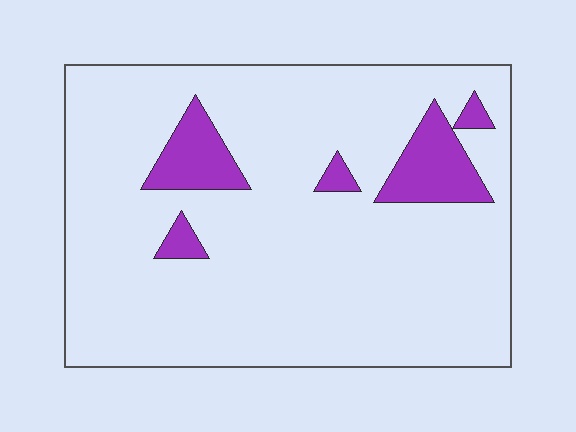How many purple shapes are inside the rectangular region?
5.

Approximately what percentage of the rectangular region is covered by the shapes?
Approximately 10%.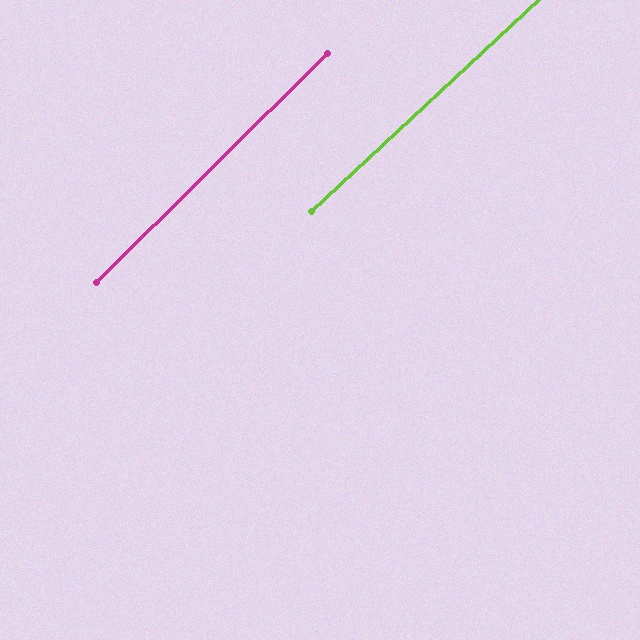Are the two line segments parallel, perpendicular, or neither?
Parallel — their directions differ by only 1.6°.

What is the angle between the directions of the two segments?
Approximately 2 degrees.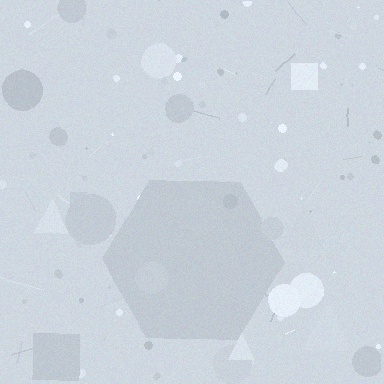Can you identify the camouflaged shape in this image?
The camouflaged shape is a hexagon.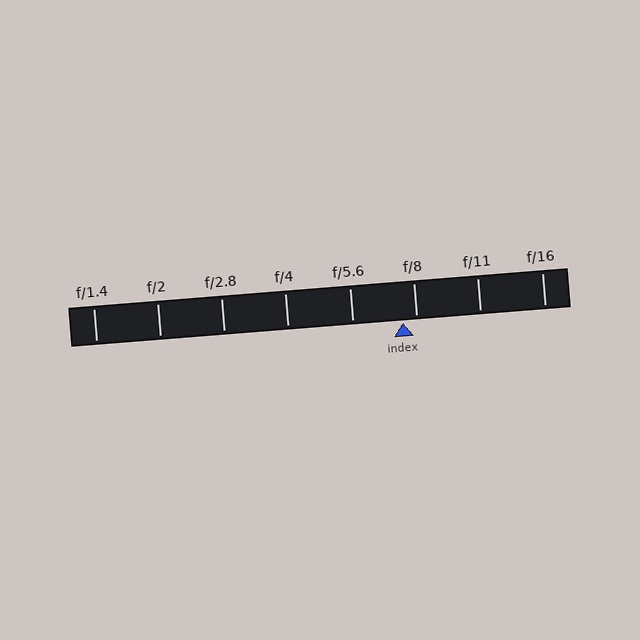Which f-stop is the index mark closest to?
The index mark is closest to f/8.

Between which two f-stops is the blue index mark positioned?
The index mark is between f/5.6 and f/8.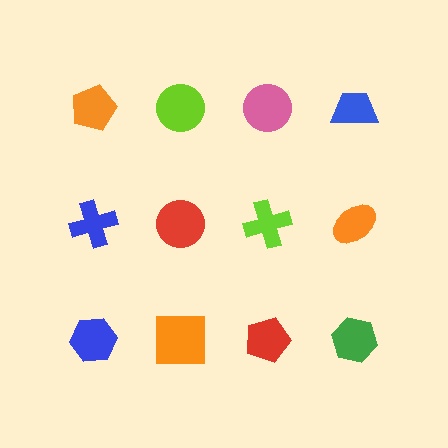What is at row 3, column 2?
An orange square.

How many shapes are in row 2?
4 shapes.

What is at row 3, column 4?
A green hexagon.